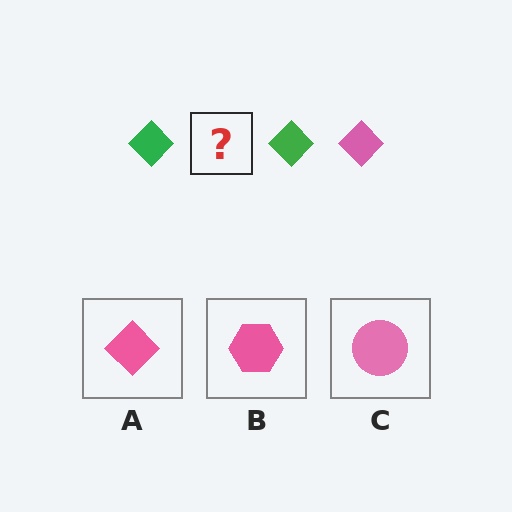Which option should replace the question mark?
Option A.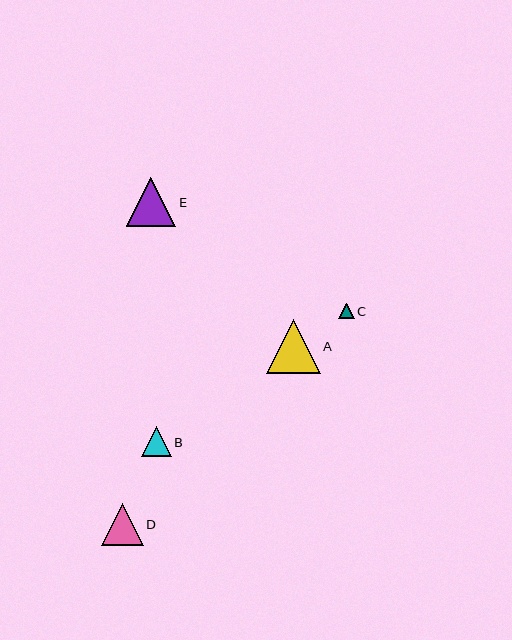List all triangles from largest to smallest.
From largest to smallest: A, E, D, B, C.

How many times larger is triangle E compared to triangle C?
Triangle E is approximately 3.2 times the size of triangle C.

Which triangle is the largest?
Triangle A is the largest with a size of approximately 54 pixels.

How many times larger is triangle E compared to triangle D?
Triangle E is approximately 1.2 times the size of triangle D.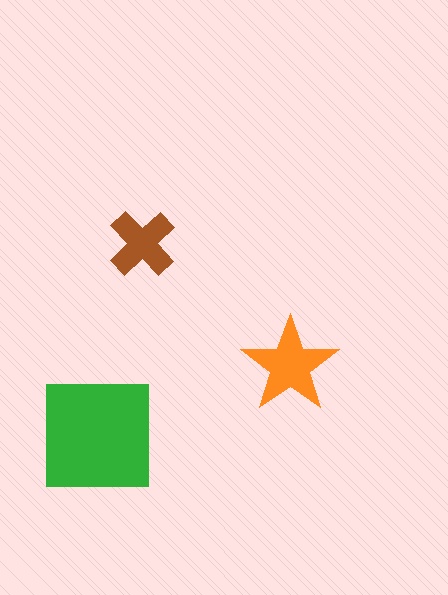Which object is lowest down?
The green square is bottommost.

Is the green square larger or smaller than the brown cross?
Larger.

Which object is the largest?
The green square.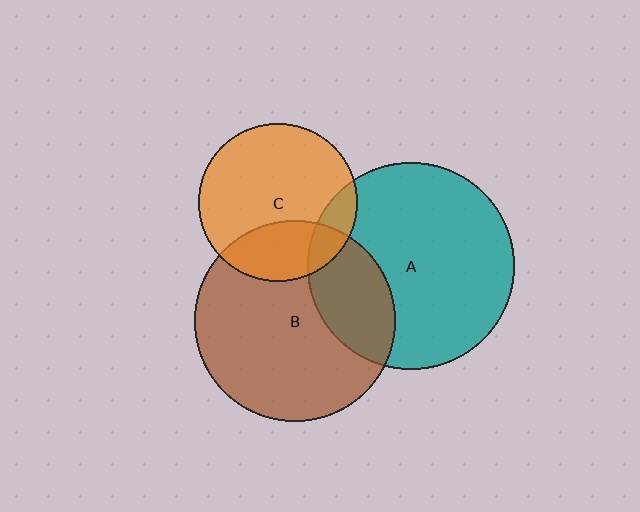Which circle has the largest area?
Circle A (teal).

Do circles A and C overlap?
Yes.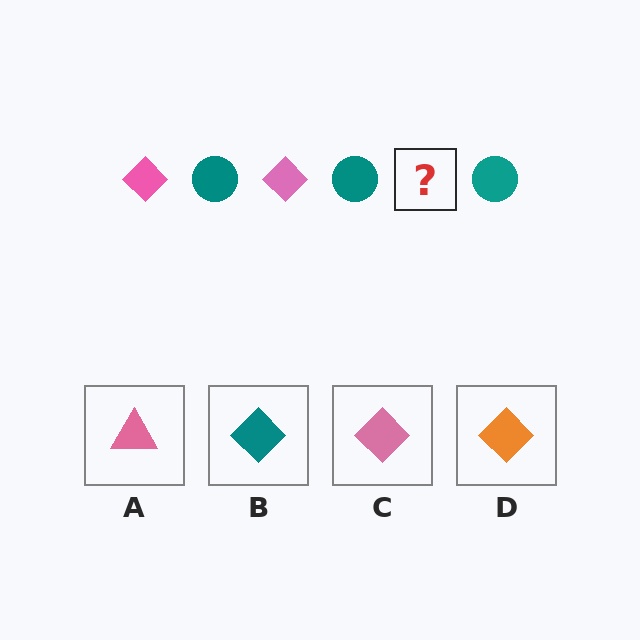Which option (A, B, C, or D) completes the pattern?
C.